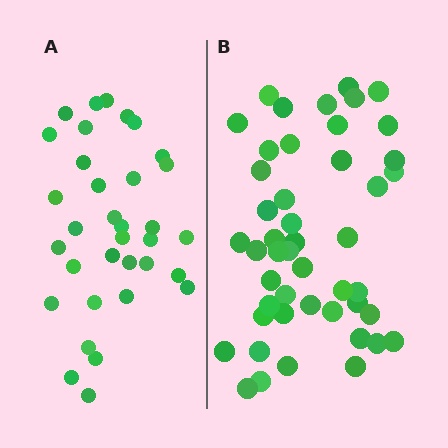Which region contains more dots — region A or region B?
Region B (the right region) has more dots.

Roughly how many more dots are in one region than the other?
Region B has approximately 15 more dots than region A.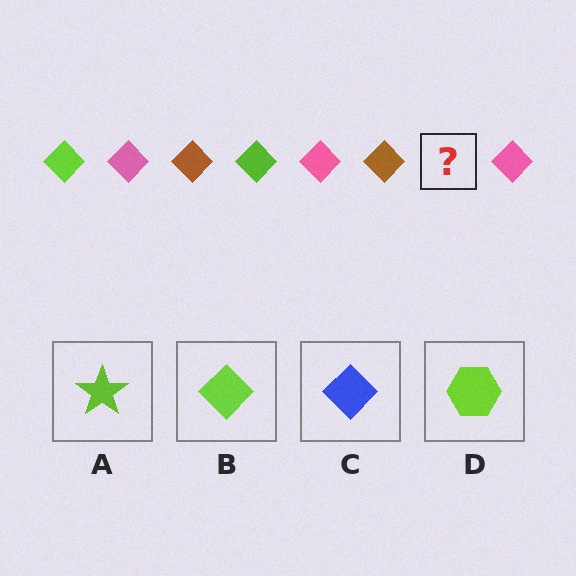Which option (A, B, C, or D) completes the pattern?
B.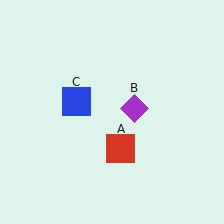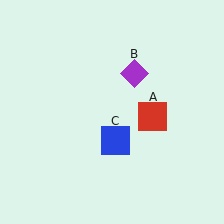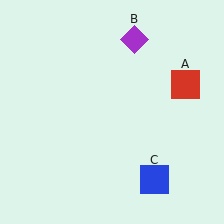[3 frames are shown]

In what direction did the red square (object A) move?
The red square (object A) moved up and to the right.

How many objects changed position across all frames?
3 objects changed position: red square (object A), purple diamond (object B), blue square (object C).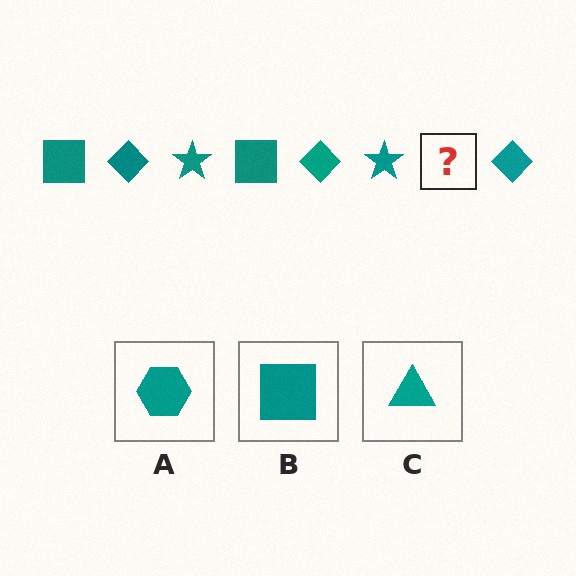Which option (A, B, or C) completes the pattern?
B.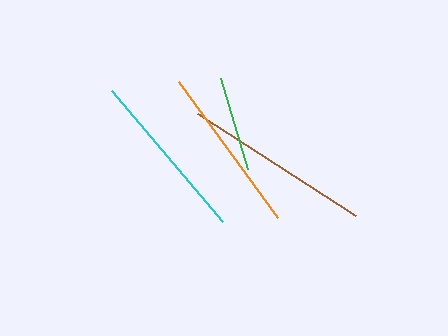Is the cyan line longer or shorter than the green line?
The cyan line is longer than the green line.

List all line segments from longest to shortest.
From longest to shortest: brown, cyan, orange, green.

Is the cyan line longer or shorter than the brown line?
The brown line is longer than the cyan line.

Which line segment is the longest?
The brown line is the longest at approximately 188 pixels.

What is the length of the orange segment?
The orange segment is approximately 168 pixels long.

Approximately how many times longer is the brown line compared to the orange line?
The brown line is approximately 1.1 times the length of the orange line.